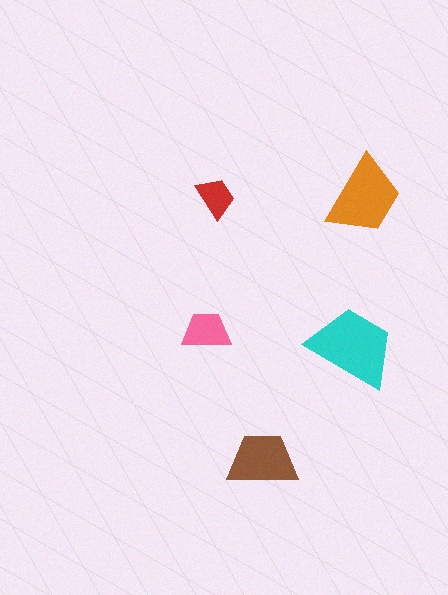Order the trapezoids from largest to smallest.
the cyan one, the orange one, the brown one, the pink one, the red one.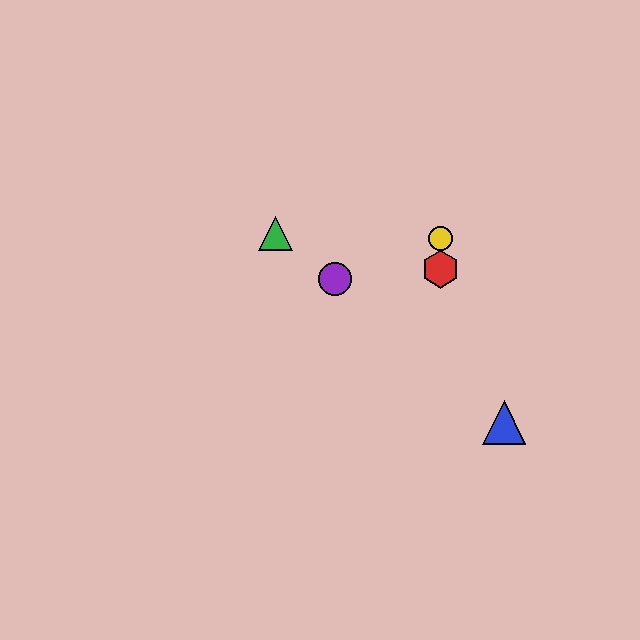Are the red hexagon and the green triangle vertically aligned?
No, the red hexagon is at x≈440 and the green triangle is at x≈275.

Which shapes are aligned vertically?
The red hexagon, the yellow circle are aligned vertically.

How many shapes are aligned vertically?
2 shapes (the red hexagon, the yellow circle) are aligned vertically.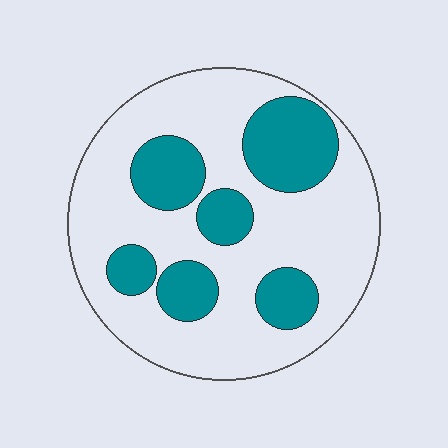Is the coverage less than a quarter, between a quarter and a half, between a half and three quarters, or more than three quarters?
Between a quarter and a half.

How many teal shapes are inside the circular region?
6.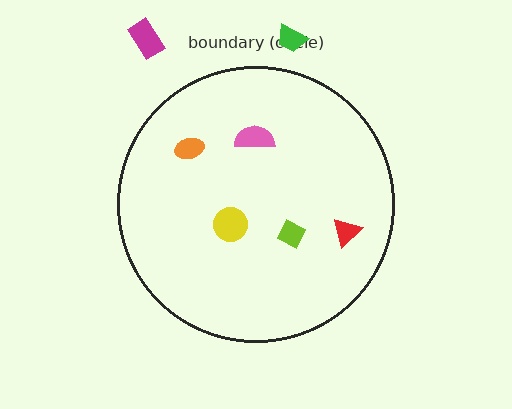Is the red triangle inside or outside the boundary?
Inside.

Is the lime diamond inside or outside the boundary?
Inside.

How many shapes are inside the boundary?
5 inside, 2 outside.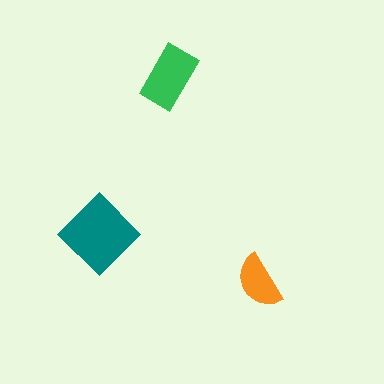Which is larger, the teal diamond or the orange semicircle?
The teal diamond.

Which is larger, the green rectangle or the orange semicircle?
The green rectangle.